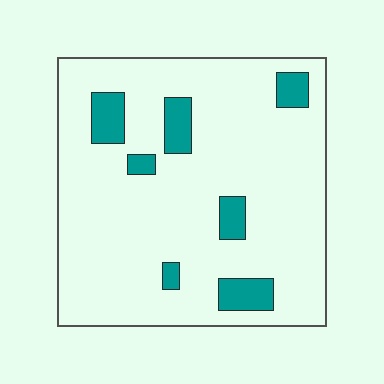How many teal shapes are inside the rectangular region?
7.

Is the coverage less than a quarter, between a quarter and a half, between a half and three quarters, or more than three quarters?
Less than a quarter.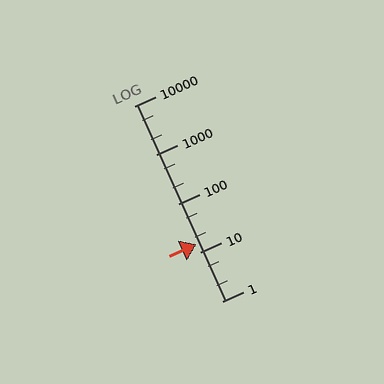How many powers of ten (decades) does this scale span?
The scale spans 4 decades, from 1 to 10000.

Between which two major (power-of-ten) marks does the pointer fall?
The pointer is between 10 and 100.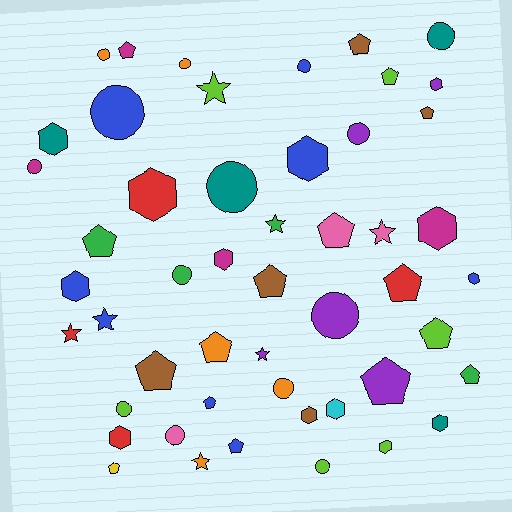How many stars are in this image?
There are 7 stars.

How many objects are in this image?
There are 50 objects.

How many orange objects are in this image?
There are 5 orange objects.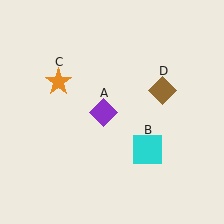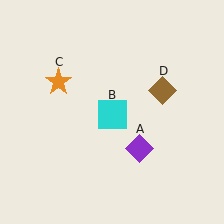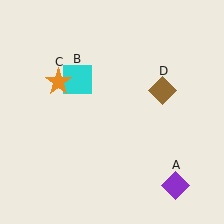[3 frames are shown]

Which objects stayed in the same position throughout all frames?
Orange star (object C) and brown diamond (object D) remained stationary.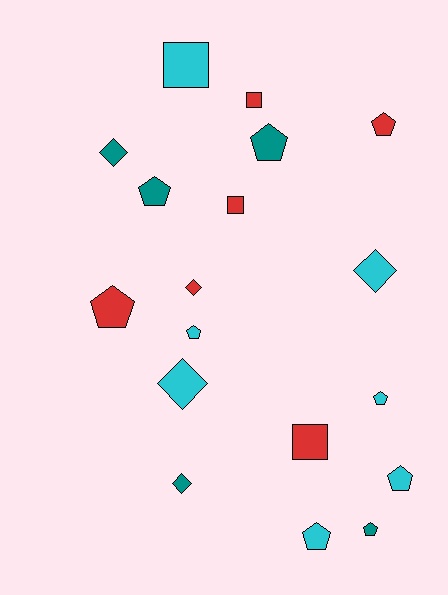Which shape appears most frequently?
Pentagon, with 9 objects.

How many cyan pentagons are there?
There are 4 cyan pentagons.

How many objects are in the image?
There are 18 objects.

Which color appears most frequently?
Cyan, with 7 objects.